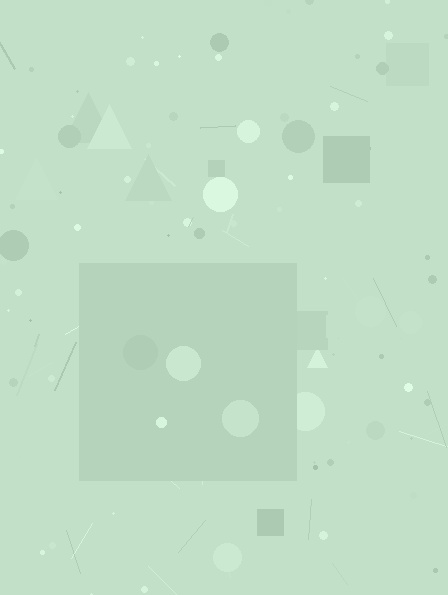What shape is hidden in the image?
A square is hidden in the image.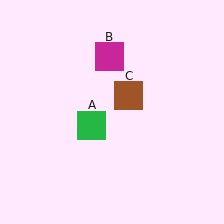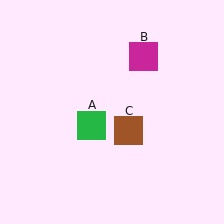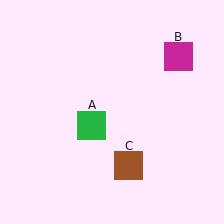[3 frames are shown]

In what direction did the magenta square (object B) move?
The magenta square (object B) moved right.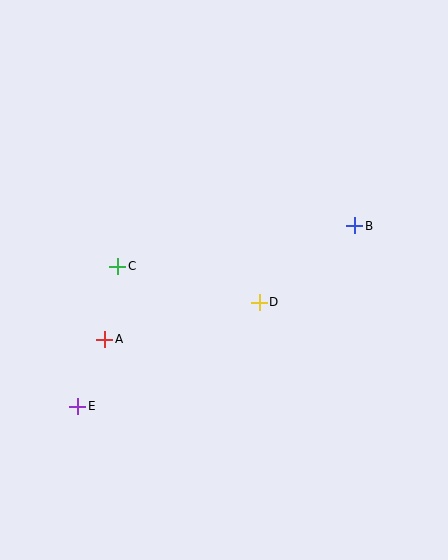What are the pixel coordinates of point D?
Point D is at (259, 302).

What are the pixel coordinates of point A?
Point A is at (105, 339).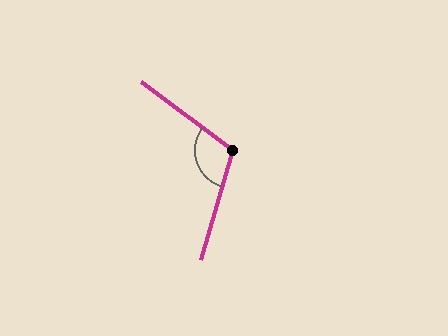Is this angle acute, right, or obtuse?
It is obtuse.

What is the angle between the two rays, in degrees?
Approximately 110 degrees.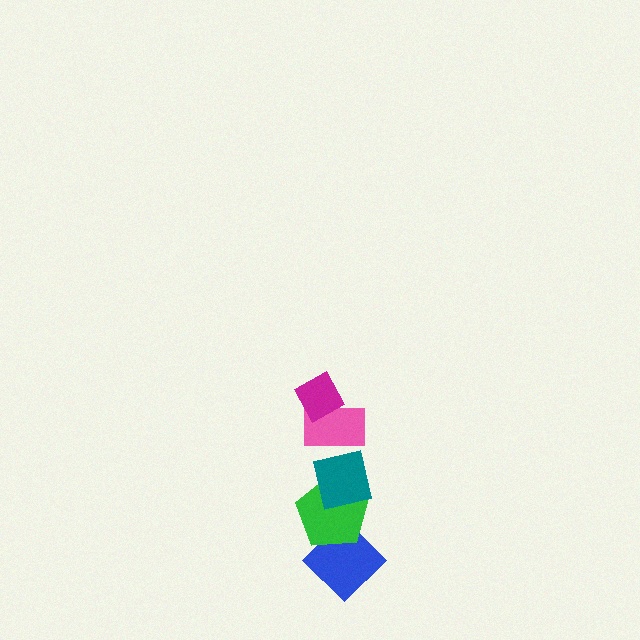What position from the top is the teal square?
The teal square is 3rd from the top.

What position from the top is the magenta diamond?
The magenta diamond is 1st from the top.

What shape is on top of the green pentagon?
The teal square is on top of the green pentagon.